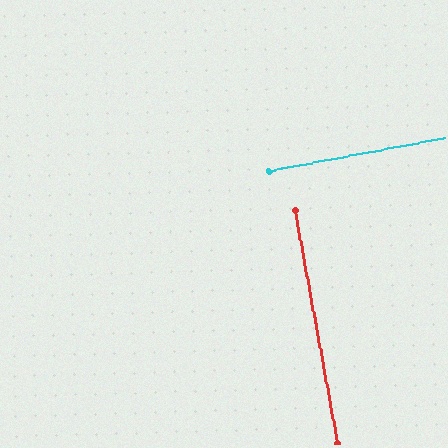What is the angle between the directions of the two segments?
Approximately 90 degrees.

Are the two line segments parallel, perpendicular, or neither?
Perpendicular — they meet at approximately 90°.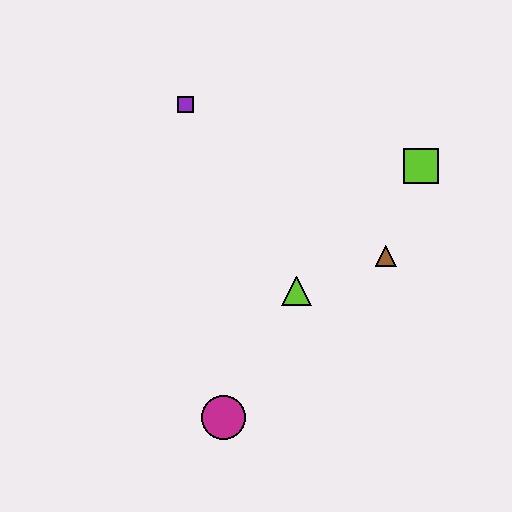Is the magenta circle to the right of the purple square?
Yes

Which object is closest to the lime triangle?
The brown triangle is closest to the lime triangle.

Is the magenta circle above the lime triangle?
No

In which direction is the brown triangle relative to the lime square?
The brown triangle is below the lime square.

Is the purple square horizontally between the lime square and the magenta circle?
No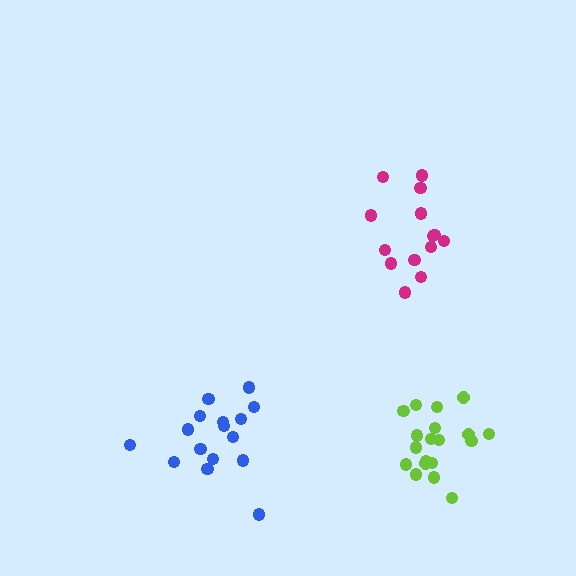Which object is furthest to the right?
The lime cluster is rightmost.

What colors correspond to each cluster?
The clusters are colored: lime, magenta, blue.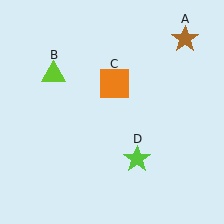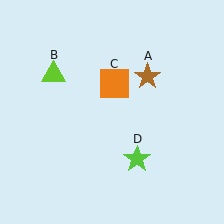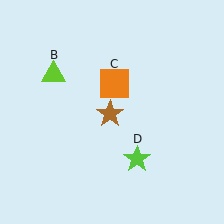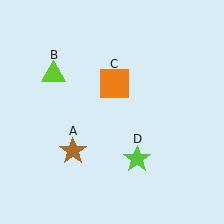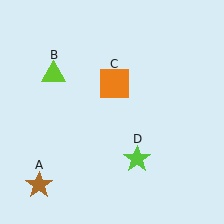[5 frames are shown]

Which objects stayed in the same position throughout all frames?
Lime triangle (object B) and orange square (object C) and lime star (object D) remained stationary.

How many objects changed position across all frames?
1 object changed position: brown star (object A).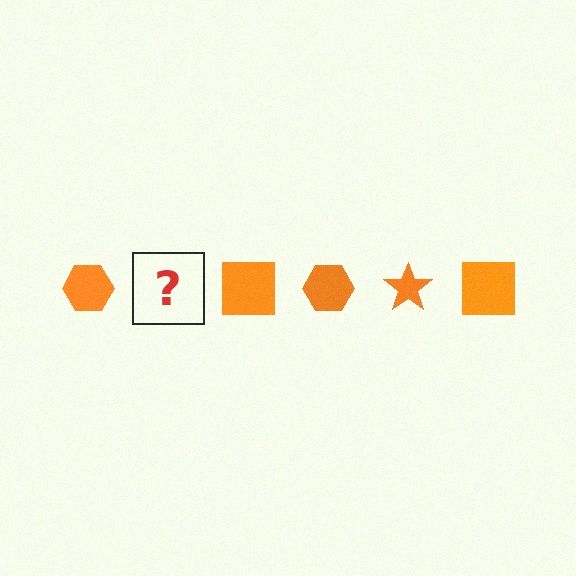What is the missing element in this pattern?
The missing element is an orange star.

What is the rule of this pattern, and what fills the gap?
The rule is that the pattern cycles through hexagon, star, square shapes in orange. The gap should be filled with an orange star.